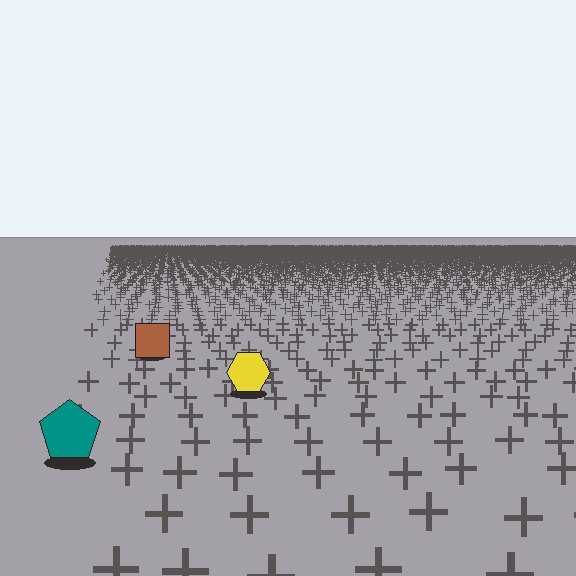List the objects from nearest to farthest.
From nearest to farthest: the teal pentagon, the yellow hexagon, the brown square.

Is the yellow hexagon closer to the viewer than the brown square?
Yes. The yellow hexagon is closer — you can tell from the texture gradient: the ground texture is coarser near it.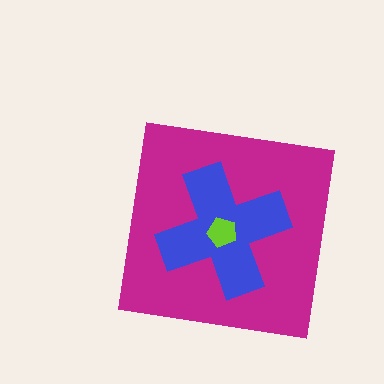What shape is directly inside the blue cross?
The lime pentagon.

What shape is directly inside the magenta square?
The blue cross.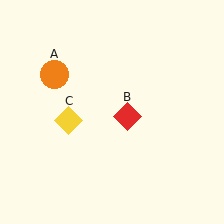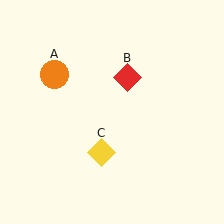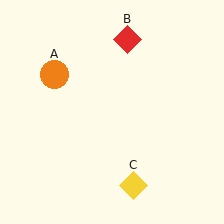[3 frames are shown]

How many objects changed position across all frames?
2 objects changed position: red diamond (object B), yellow diamond (object C).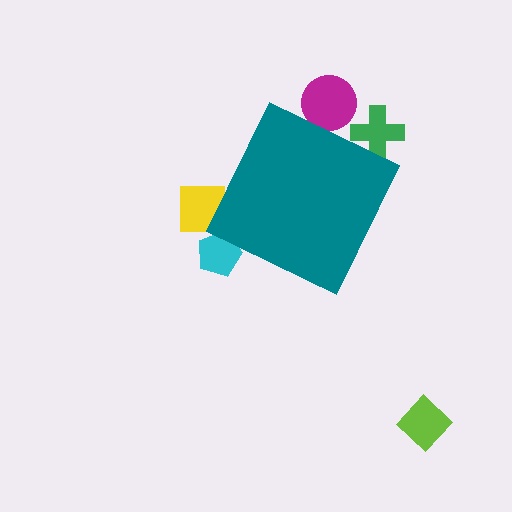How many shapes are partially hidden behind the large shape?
4 shapes are partially hidden.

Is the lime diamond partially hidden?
No, the lime diamond is fully visible.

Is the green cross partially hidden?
Yes, the green cross is partially hidden behind the teal diamond.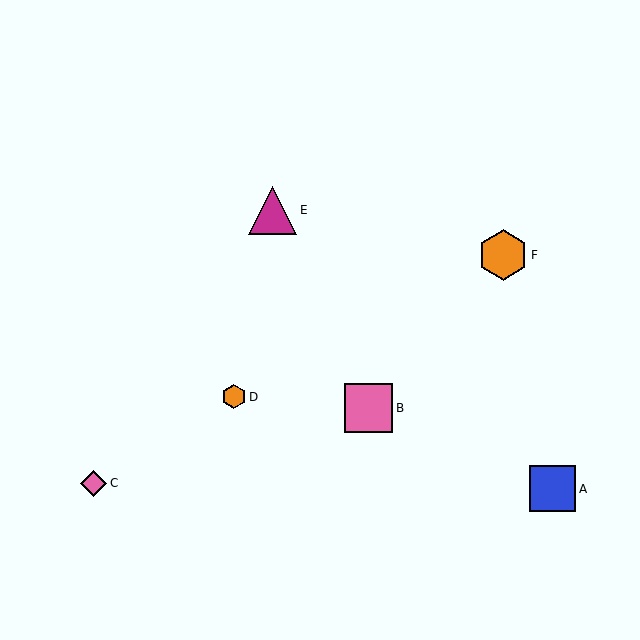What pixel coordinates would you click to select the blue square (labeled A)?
Click at (553, 489) to select the blue square A.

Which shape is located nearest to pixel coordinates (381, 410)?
The pink square (labeled B) at (368, 408) is nearest to that location.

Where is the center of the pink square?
The center of the pink square is at (368, 408).